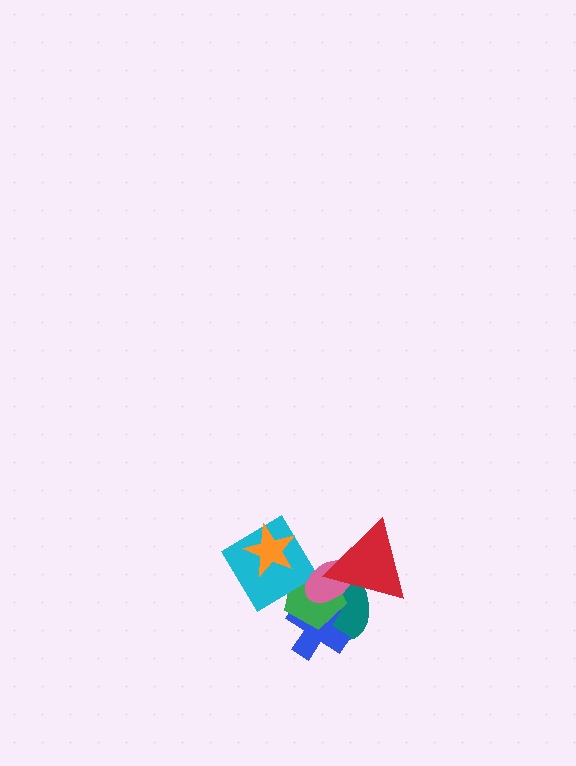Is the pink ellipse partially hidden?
Yes, it is partially covered by another shape.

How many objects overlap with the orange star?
1 object overlaps with the orange star.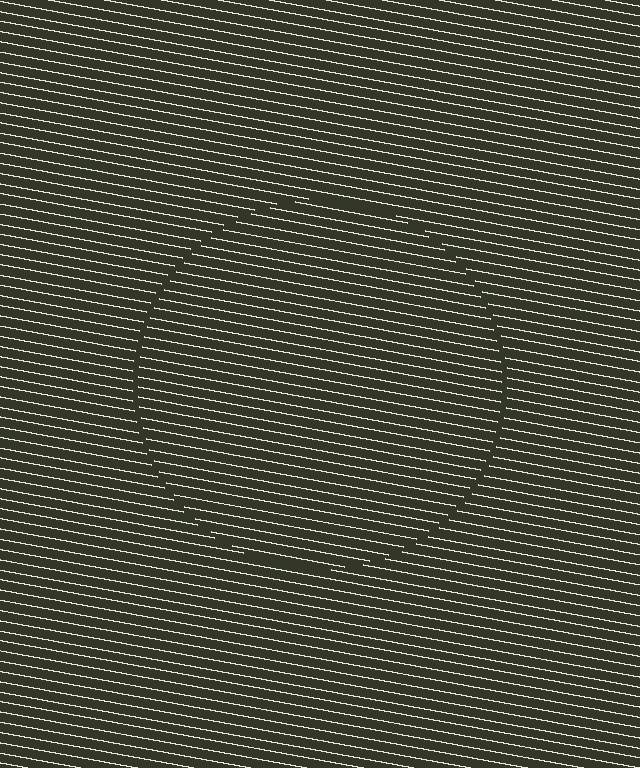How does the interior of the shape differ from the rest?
The interior of the shape contains the same grating, shifted by half a period — the contour is defined by the phase discontinuity where line-ends from the inner and outer gratings abut.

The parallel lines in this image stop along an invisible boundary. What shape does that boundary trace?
An illusory circle. The interior of the shape contains the same grating, shifted by half a period — the contour is defined by the phase discontinuity where line-ends from the inner and outer gratings abut.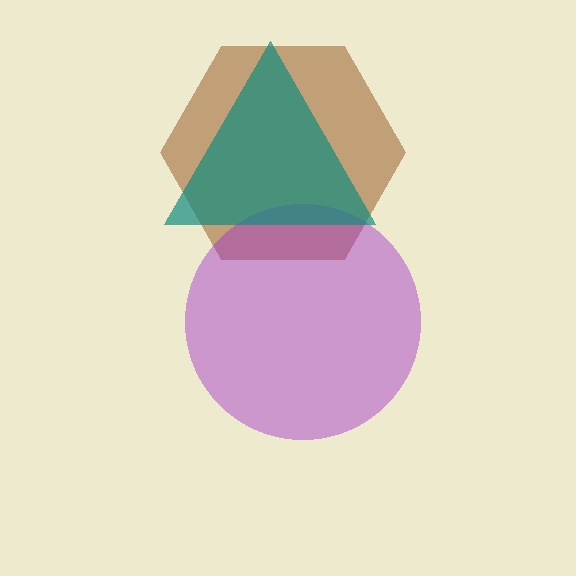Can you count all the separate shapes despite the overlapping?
Yes, there are 3 separate shapes.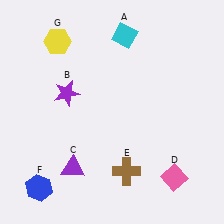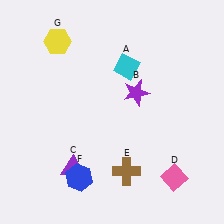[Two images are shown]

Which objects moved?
The objects that moved are: the cyan diamond (A), the purple star (B), the blue hexagon (F).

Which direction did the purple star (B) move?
The purple star (B) moved right.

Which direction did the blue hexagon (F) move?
The blue hexagon (F) moved right.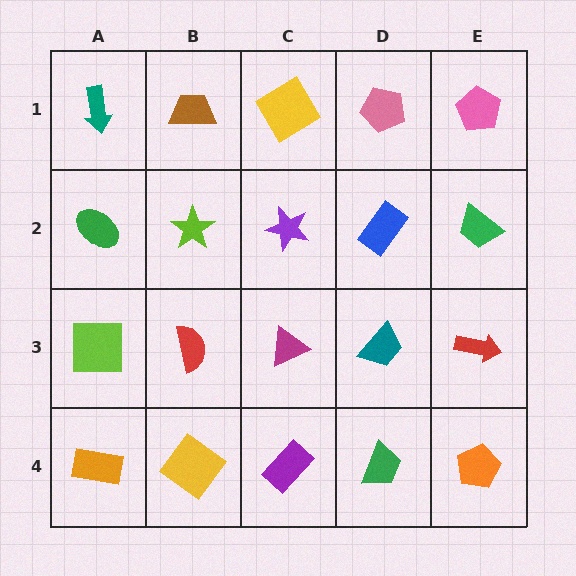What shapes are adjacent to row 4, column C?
A magenta triangle (row 3, column C), a yellow diamond (row 4, column B), a green trapezoid (row 4, column D).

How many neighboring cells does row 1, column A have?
2.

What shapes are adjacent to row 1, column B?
A lime star (row 2, column B), a teal arrow (row 1, column A), a yellow diamond (row 1, column C).